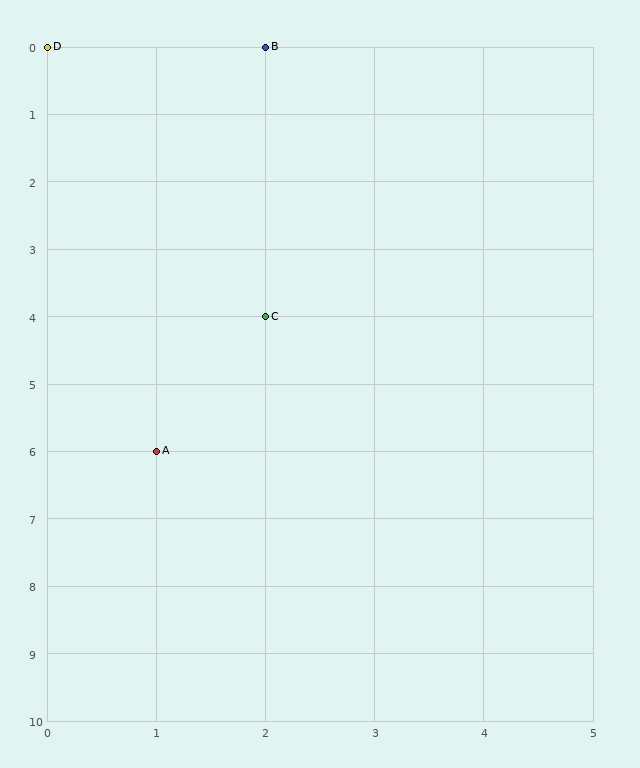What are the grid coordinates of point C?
Point C is at grid coordinates (2, 4).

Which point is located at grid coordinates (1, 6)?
Point A is at (1, 6).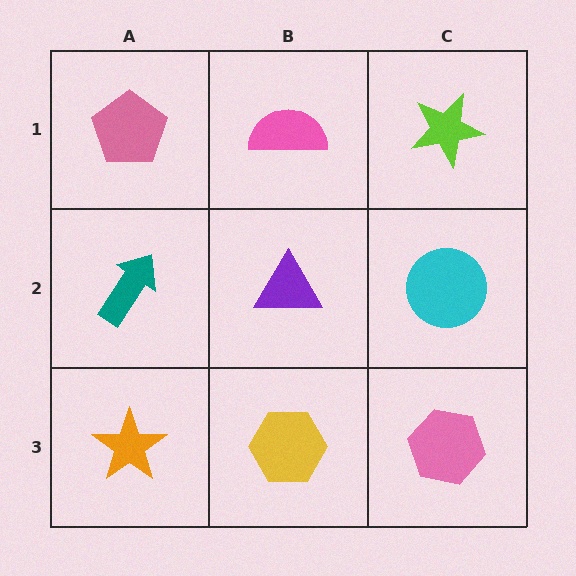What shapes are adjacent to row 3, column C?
A cyan circle (row 2, column C), a yellow hexagon (row 3, column B).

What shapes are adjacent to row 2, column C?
A lime star (row 1, column C), a pink hexagon (row 3, column C), a purple triangle (row 2, column B).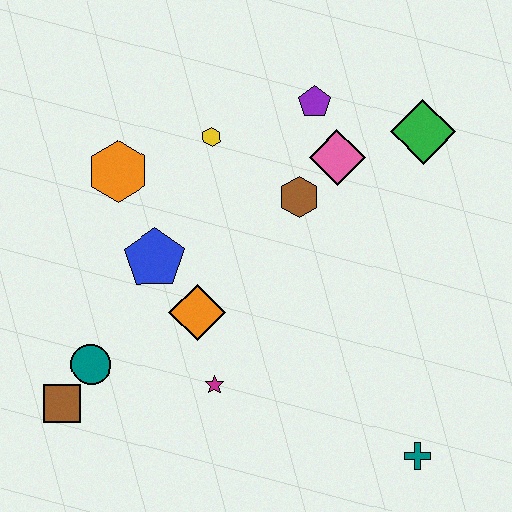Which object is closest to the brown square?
The teal circle is closest to the brown square.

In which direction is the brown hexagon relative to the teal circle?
The brown hexagon is to the right of the teal circle.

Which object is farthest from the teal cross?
The orange hexagon is farthest from the teal cross.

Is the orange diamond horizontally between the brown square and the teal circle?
No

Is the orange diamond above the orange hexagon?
No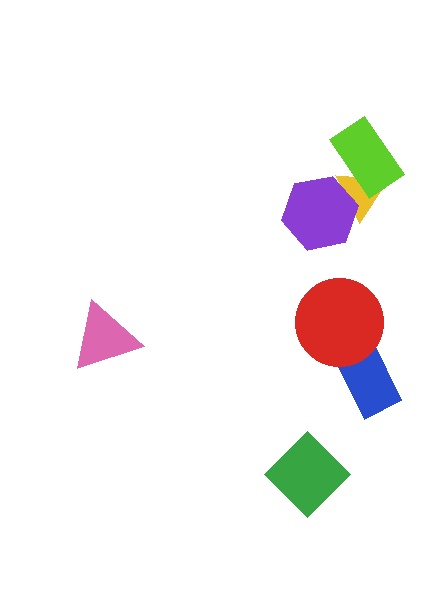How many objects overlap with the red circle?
1 object overlaps with the red circle.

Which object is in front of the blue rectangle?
The red circle is in front of the blue rectangle.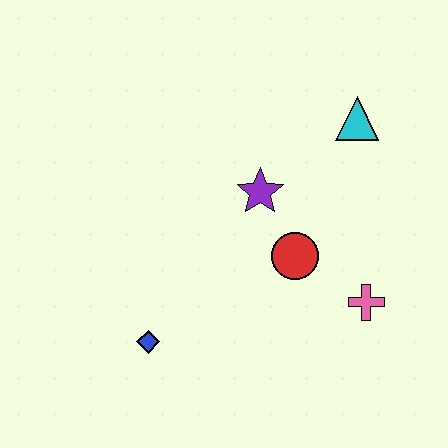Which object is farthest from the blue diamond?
The cyan triangle is farthest from the blue diamond.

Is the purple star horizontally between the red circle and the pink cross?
No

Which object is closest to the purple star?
The red circle is closest to the purple star.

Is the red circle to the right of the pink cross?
No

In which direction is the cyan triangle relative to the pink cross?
The cyan triangle is above the pink cross.